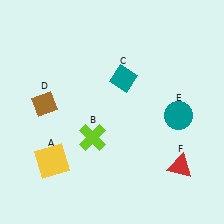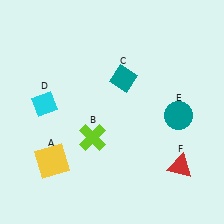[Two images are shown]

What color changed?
The diamond (D) changed from brown in Image 1 to cyan in Image 2.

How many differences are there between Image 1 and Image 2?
There is 1 difference between the two images.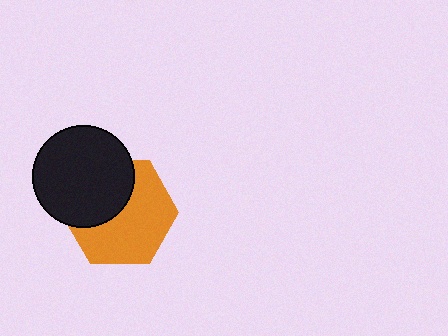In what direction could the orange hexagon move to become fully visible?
The orange hexagon could move toward the lower-right. That would shift it out from behind the black circle entirely.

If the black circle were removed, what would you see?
You would see the complete orange hexagon.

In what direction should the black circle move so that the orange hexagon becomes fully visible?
The black circle should move toward the upper-left. That is the shortest direction to clear the overlap and leave the orange hexagon fully visible.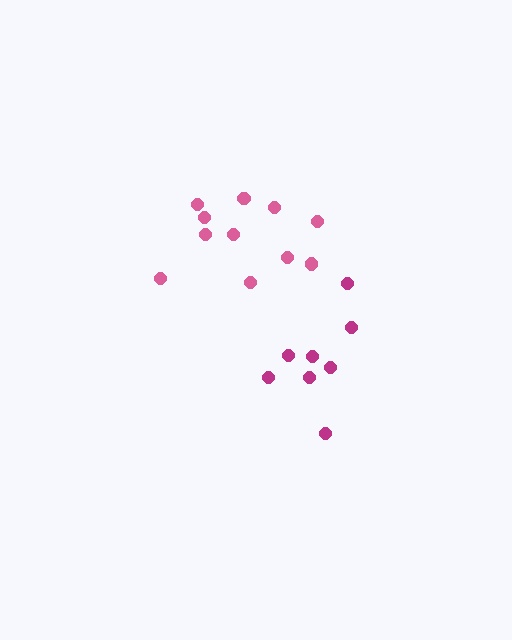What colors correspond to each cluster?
The clusters are colored: magenta, pink.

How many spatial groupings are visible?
There are 2 spatial groupings.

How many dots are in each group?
Group 1: 8 dots, Group 2: 11 dots (19 total).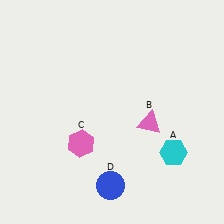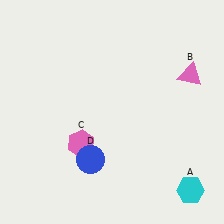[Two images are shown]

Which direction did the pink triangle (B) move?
The pink triangle (B) moved up.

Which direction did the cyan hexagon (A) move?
The cyan hexagon (A) moved down.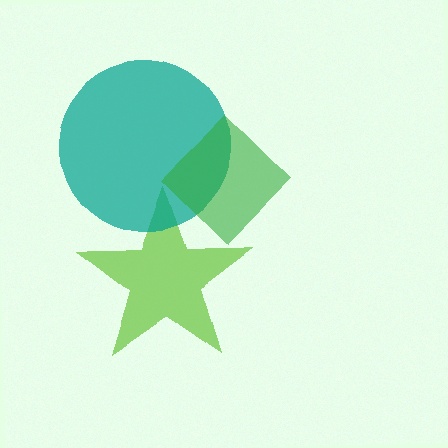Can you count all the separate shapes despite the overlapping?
Yes, there are 3 separate shapes.